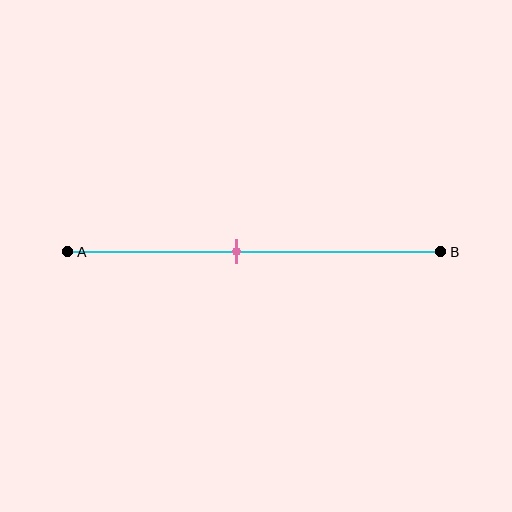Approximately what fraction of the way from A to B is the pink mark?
The pink mark is approximately 45% of the way from A to B.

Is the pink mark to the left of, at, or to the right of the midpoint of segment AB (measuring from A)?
The pink mark is to the left of the midpoint of segment AB.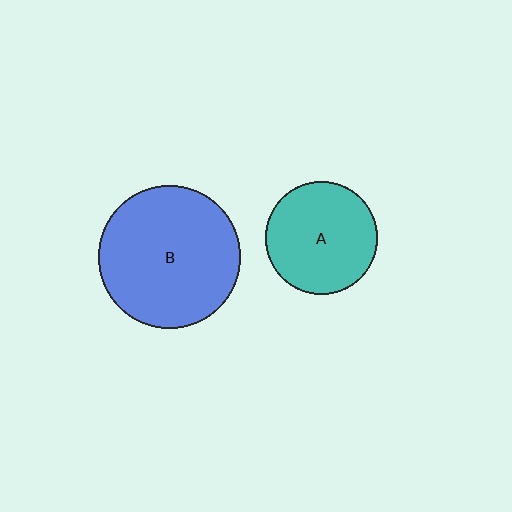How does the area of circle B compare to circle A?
Approximately 1.6 times.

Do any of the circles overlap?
No, none of the circles overlap.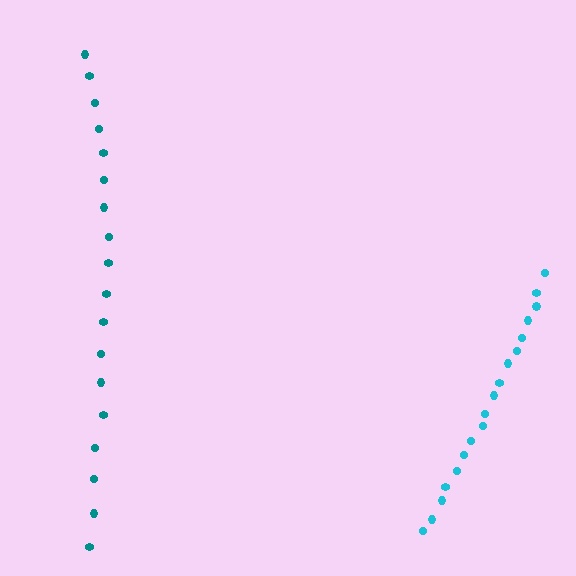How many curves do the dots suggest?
There are 2 distinct paths.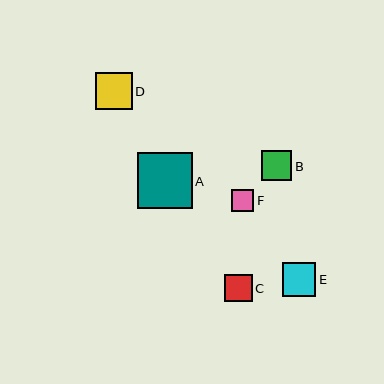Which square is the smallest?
Square F is the smallest with a size of approximately 23 pixels.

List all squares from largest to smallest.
From largest to smallest: A, D, E, B, C, F.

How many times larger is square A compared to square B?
Square A is approximately 1.8 times the size of square B.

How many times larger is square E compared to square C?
Square E is approximately 1.2 times the size of square C.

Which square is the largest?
Square A is the largest with a size of approximately 55 pixels.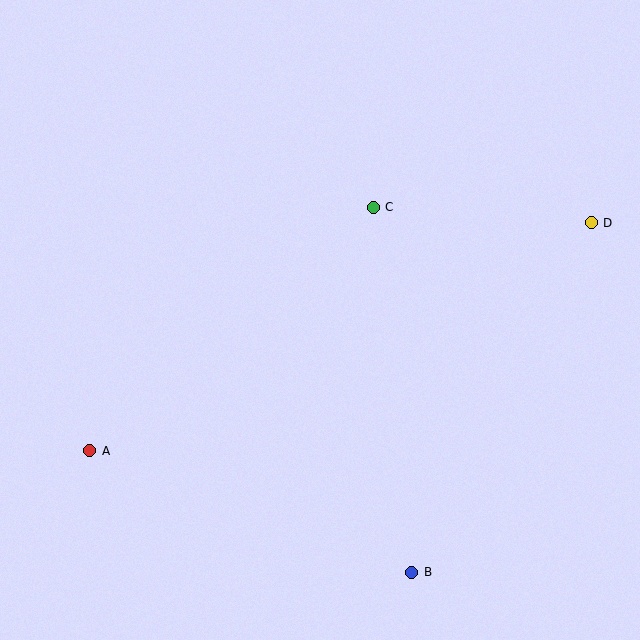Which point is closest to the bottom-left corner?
Point A is closest to the bottom-left corner.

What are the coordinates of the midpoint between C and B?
The midpoint between C and B is at (392, 390).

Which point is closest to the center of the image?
Point C at (373, 207) is closest to the center.